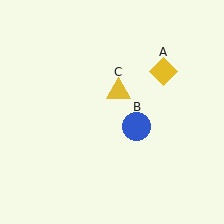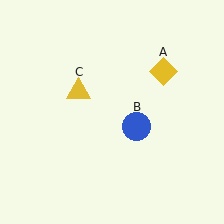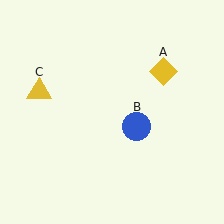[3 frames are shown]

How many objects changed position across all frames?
1 object changed position: yellow triangle (object C).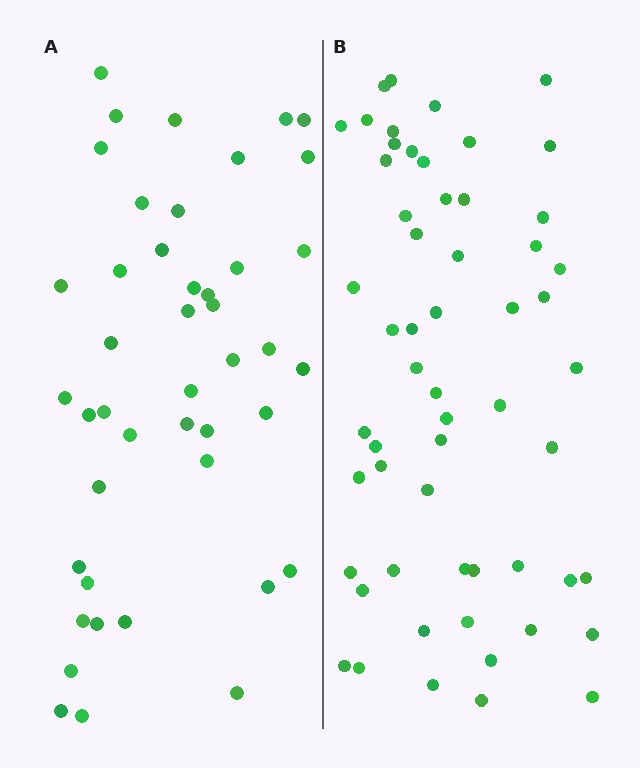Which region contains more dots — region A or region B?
Region B (the right region) has more dots.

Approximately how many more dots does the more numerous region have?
Region B has approximately 15 more dots than region A.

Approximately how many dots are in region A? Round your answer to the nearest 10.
About 40 dots. (The exact count is 44, which rounds to 40.)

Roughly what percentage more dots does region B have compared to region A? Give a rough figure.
About 30% more.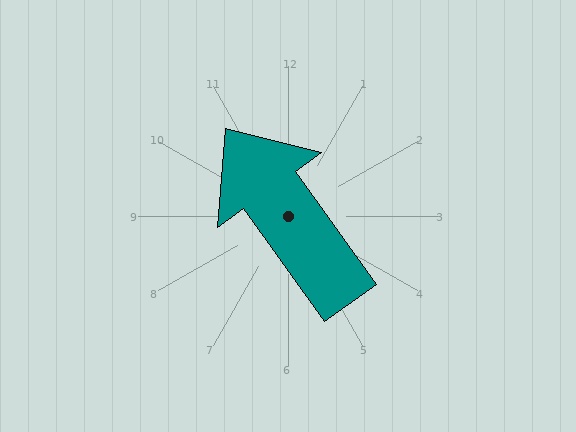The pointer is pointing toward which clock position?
Roughly 11 o'clock.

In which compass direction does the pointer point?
Northwest.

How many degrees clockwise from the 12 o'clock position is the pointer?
Approximately 324 degrees.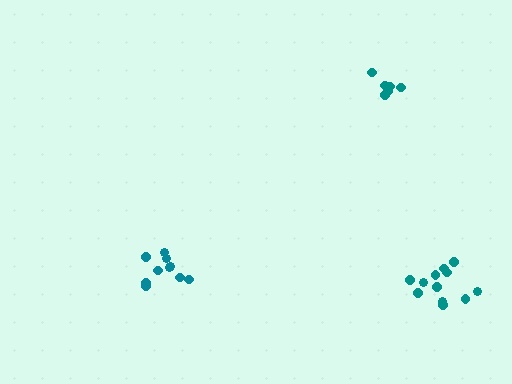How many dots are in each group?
Group 1: 6 dots, Group 2: 10 dots, Group 3: 12 dots (28 total).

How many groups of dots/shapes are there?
There are 3 groups.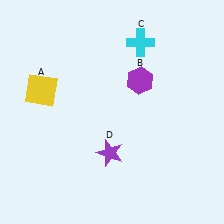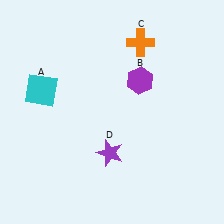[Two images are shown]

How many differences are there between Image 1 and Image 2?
There are 2 differences between the two images.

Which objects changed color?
A changed from yellow to cyan. C changed from cyan to orange.